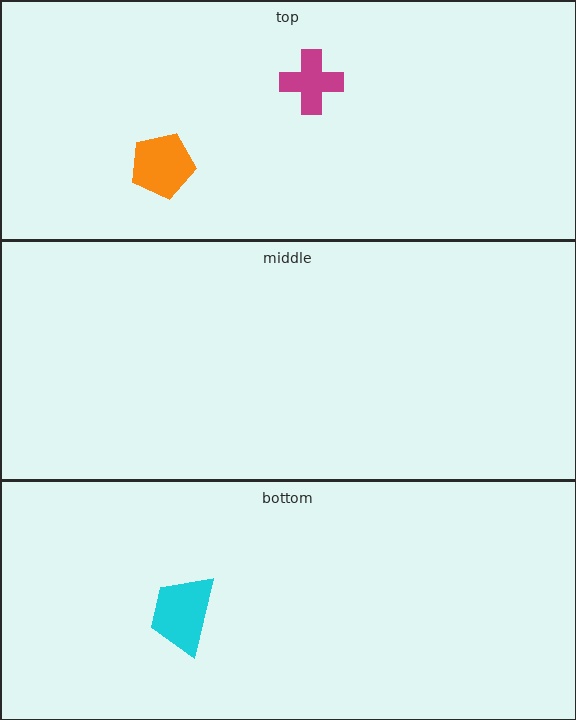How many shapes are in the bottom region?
1.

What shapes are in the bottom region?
The cyan trapezoid.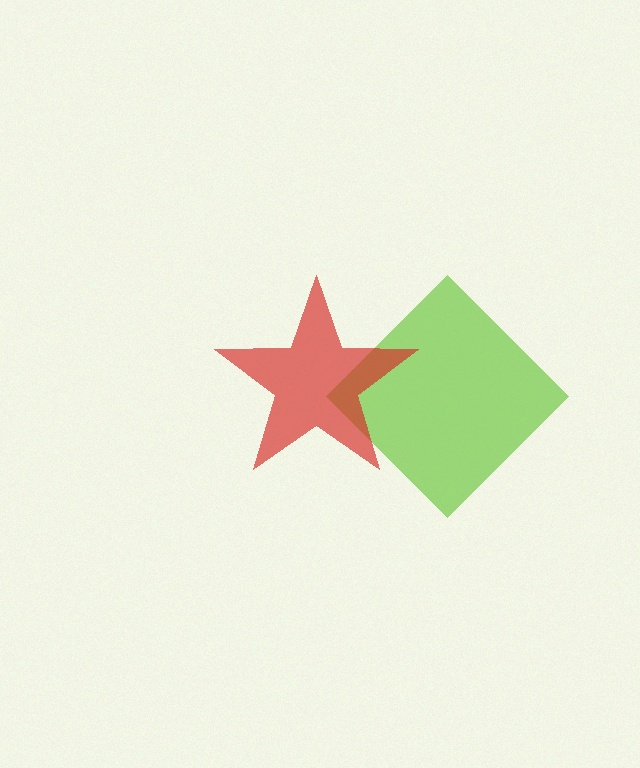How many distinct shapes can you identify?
There are 2 distinct shapes: a lime diamond, a red star.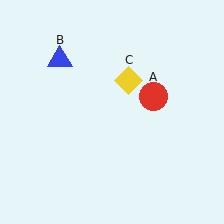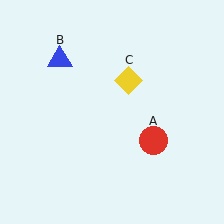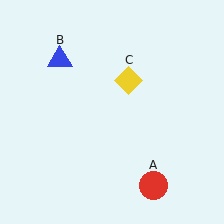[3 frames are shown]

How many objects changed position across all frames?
1 object changed position: red circle (object A).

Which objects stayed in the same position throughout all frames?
Blue triangle (object B) and yellow diamond (object C) remained stationary.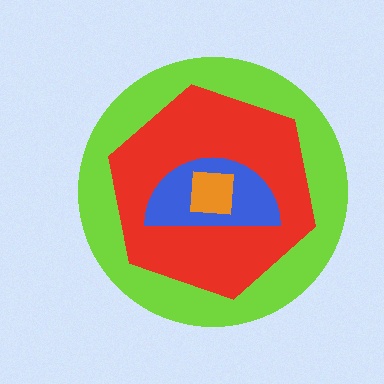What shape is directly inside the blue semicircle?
The orange square.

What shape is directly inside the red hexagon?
The blue semicircle.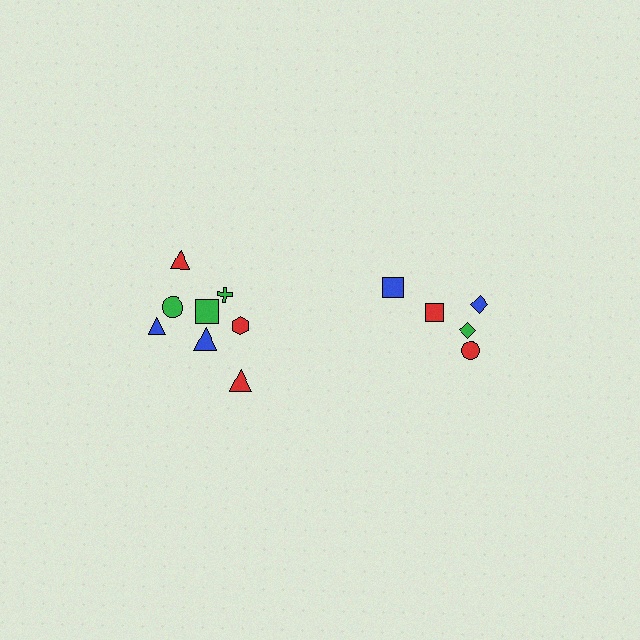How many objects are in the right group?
There are 5 objects.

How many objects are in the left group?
There are 8 objects.